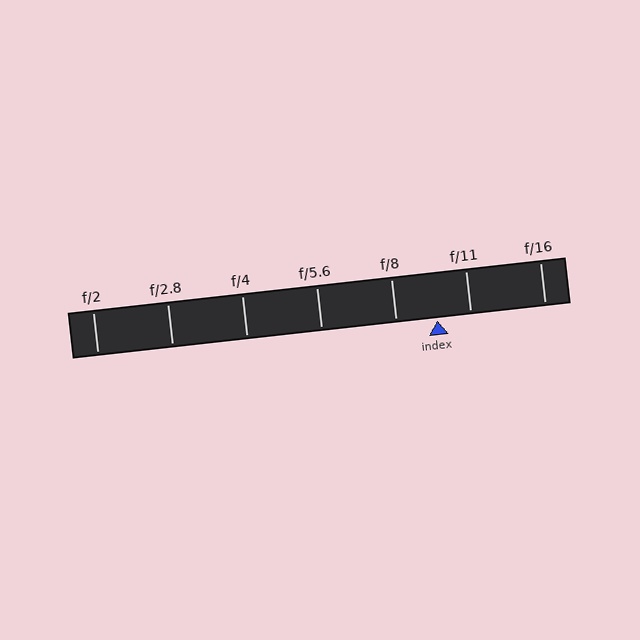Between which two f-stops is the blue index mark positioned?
The index mark is between f/8 and f/11.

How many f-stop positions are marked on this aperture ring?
There are 7 f-stop positions marked.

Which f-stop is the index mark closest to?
The index mark is closest to f/11.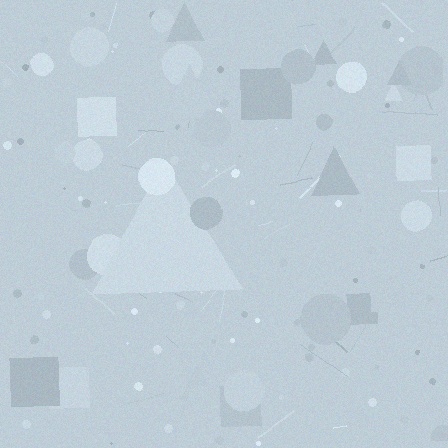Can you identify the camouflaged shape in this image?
The camouflaged shape is a triangle.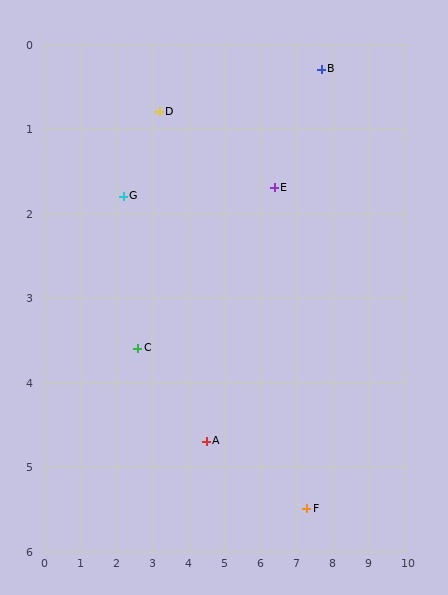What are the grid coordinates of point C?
Point C is at approximately (2.6, 3.6).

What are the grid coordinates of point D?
Point D is at approximately (3.2, 0.8).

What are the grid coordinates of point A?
Point A is at approximately (4.5, 4.7).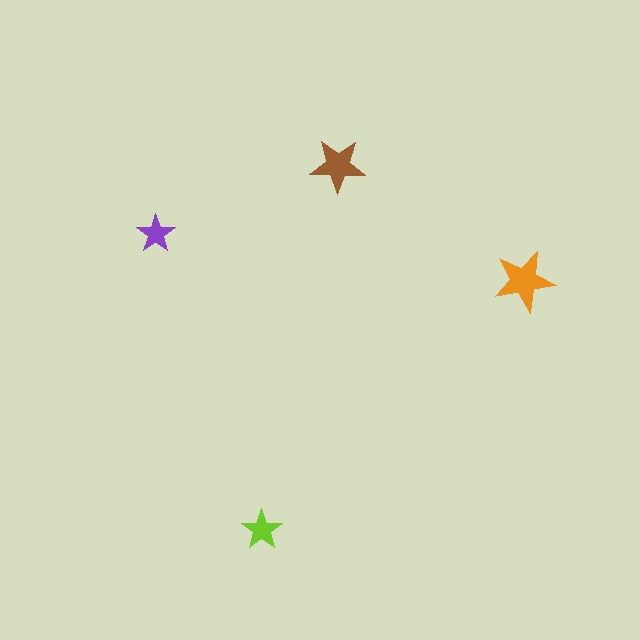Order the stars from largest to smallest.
the orange one, the brown one, the lime one, the purple one.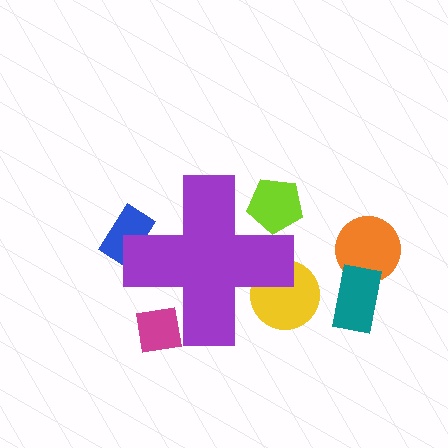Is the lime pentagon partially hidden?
Yes, the lime pentagon is partially hidden behind the purple cross.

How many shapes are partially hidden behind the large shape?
4 shapes are partially hidden.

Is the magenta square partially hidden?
Yes, the magenta square is partially hidden behind the purple cross.